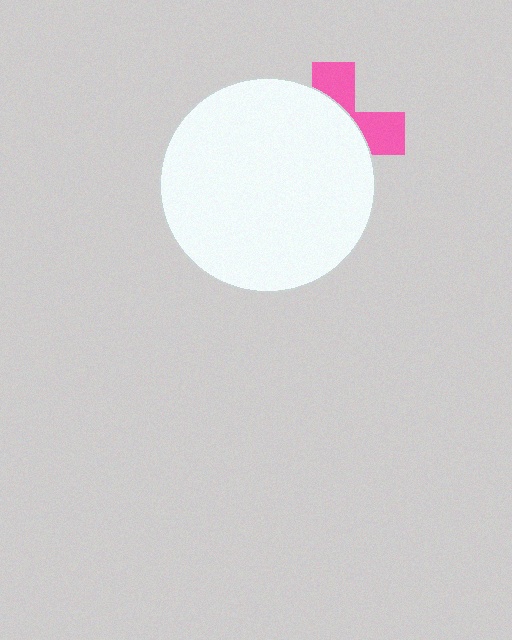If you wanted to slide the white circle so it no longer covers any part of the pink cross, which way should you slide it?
Slide it toward the lower-left — that is the most direct way to separate the two shapes.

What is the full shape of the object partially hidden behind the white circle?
The partially hidden object is a pink cross.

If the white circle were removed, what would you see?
You would see the complete pink cross.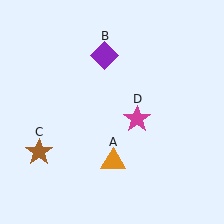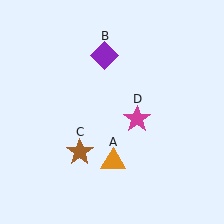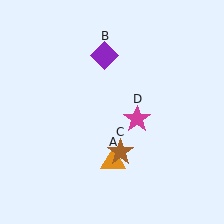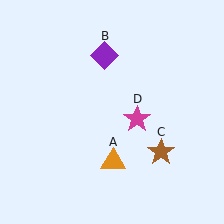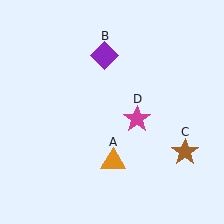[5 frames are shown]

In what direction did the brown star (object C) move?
The brown star (object C) moved right.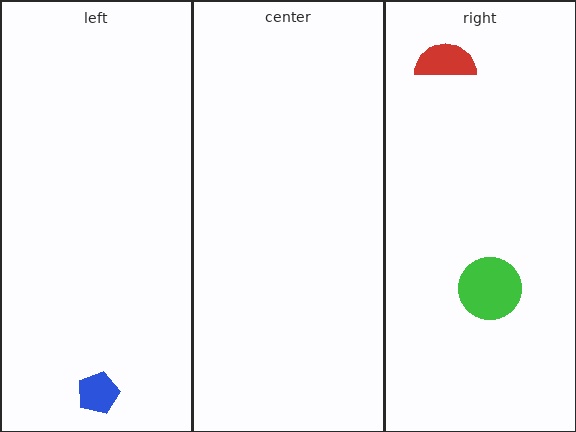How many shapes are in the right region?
2.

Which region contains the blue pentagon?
The left region.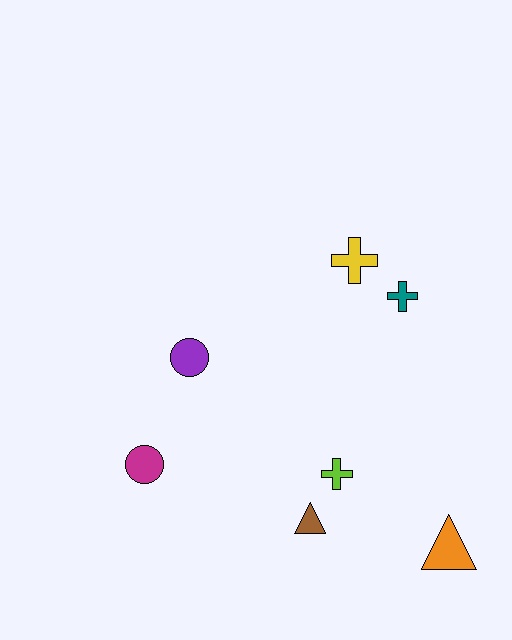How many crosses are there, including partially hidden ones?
There are 3 crosses.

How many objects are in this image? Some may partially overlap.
There are 7 objects.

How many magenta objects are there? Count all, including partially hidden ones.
There is 1 magenta object.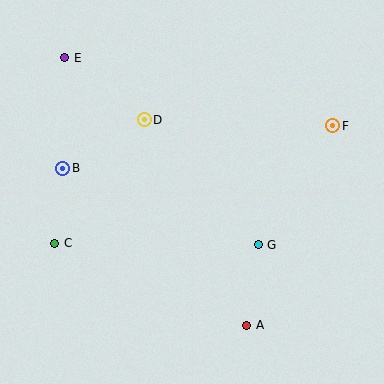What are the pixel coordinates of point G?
Point G is at (258, 245).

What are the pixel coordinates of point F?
Point F is at (333, 126).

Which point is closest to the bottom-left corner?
Point C is closest to the bottom-left corner.